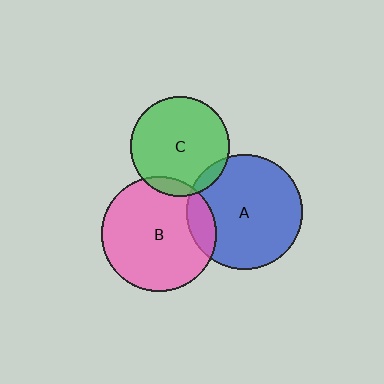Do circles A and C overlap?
Yes.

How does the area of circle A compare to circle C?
Approximately 1.3 times.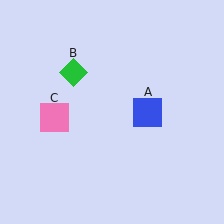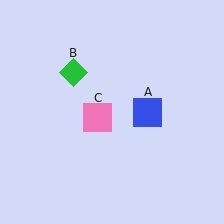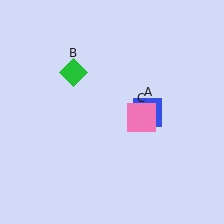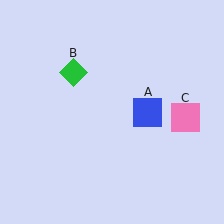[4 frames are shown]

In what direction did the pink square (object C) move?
The pink square (object C) moved right.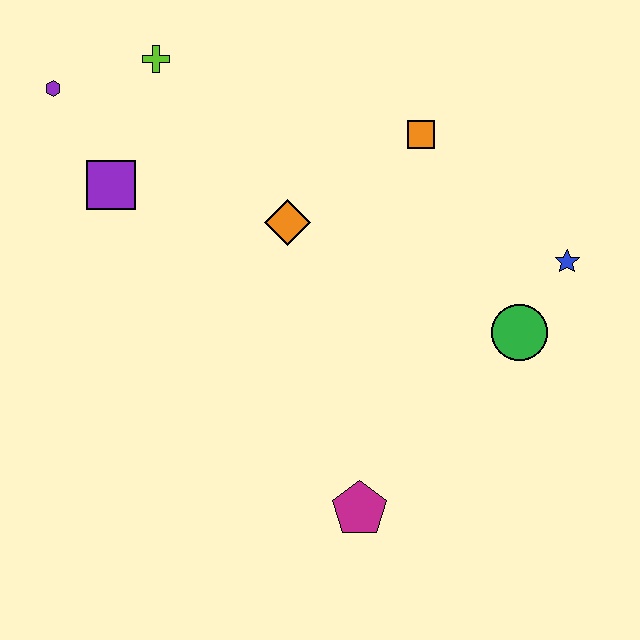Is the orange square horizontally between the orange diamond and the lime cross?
No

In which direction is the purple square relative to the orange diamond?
The purple square is to the left of the orange diamond.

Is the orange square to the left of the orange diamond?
No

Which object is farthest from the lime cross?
The magenta pentagon is farthest from the lime cross.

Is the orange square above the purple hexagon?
No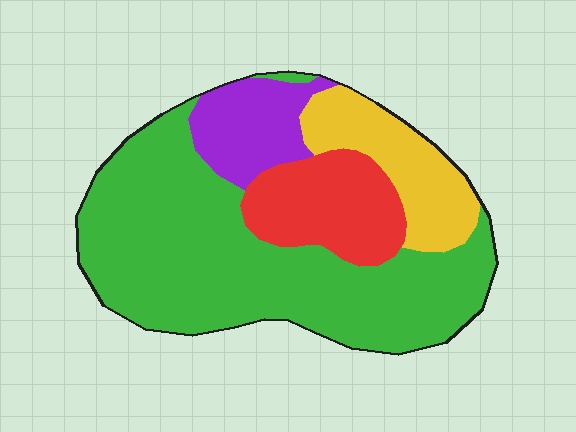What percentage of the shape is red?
Red covers around 15% of the shape.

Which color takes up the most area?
Green, at roughly 60%.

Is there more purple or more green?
Green.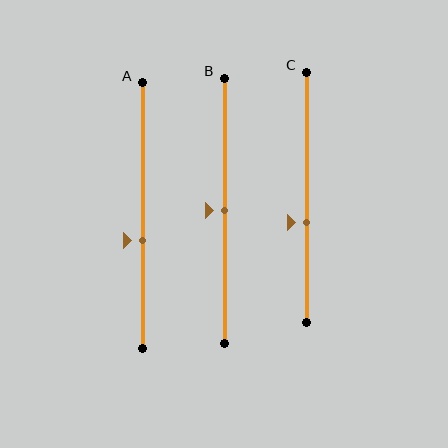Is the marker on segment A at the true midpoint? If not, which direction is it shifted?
No, the marker on segment A is shifted downward by about 9% of the segment length.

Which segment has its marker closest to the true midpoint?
Segment B has its marker closest to the true midpoint.